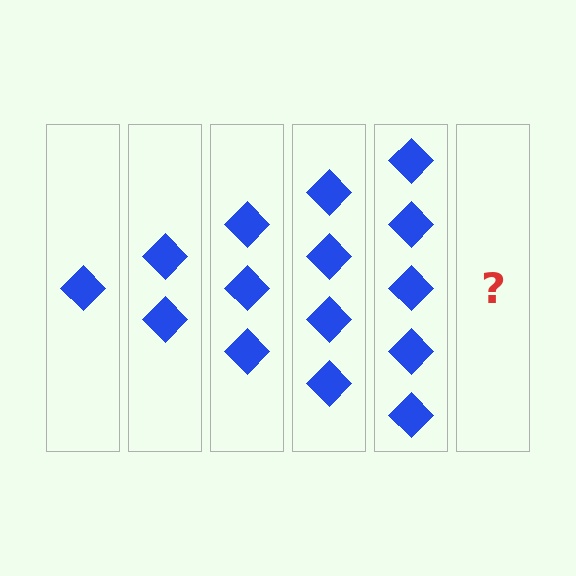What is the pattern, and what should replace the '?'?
The pattern is that each step adds one more diamond. The '?' should be 6 diamonds.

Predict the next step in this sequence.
The next step is 6 diamonds.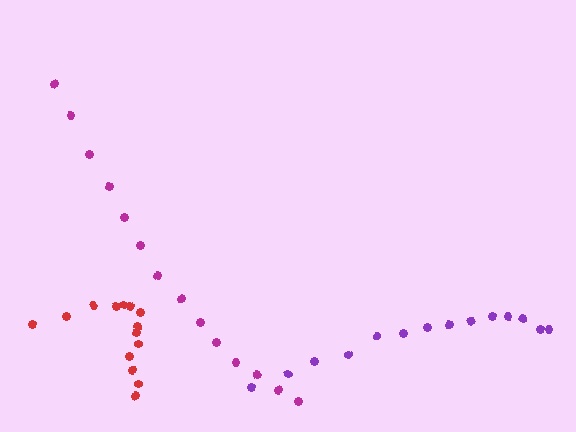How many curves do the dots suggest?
There are 3 distinct paths.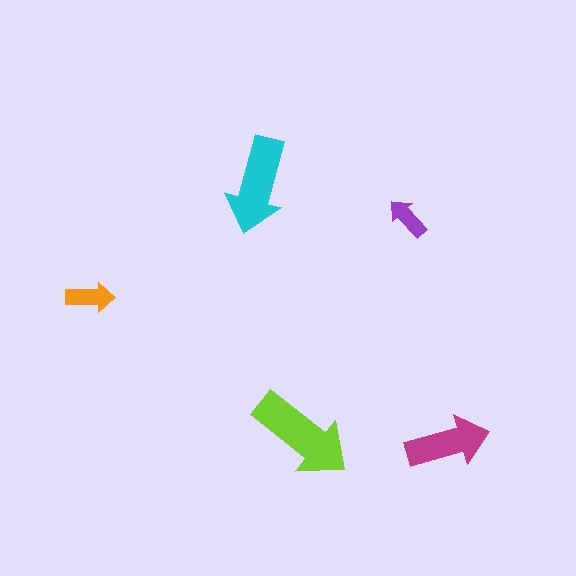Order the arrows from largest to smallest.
the lime one, the cyan one, the magenta one, the orange one, the purple one.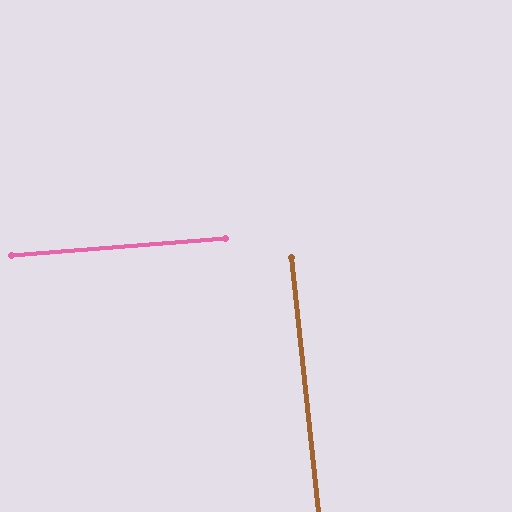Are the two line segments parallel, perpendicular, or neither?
Perpendicular — they meet at approximately 88°.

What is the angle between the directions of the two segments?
Approximately 88 degrees.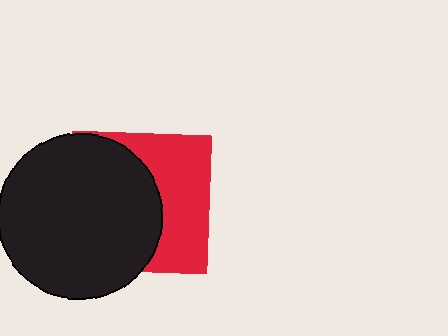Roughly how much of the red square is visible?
A small part of it is visible (roughly 44%).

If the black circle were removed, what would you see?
You would see the complete red square.